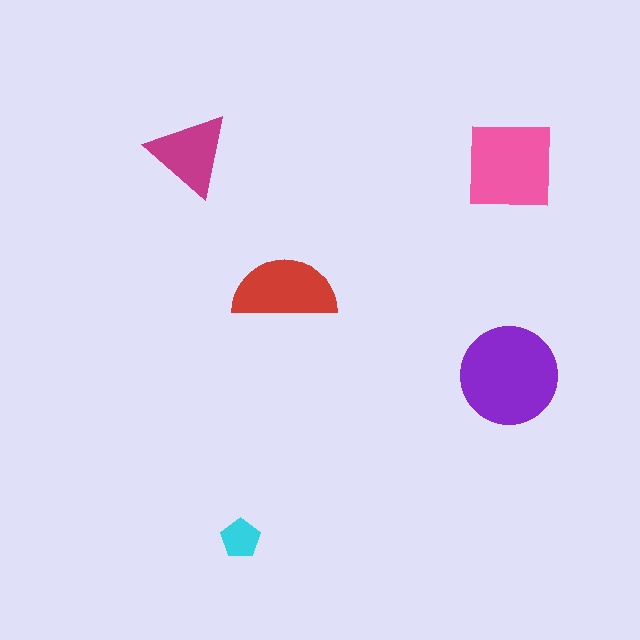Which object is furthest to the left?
The magenta triangle is leftmost.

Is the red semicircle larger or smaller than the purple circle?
Smaller.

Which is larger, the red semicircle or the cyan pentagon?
The red semicircle.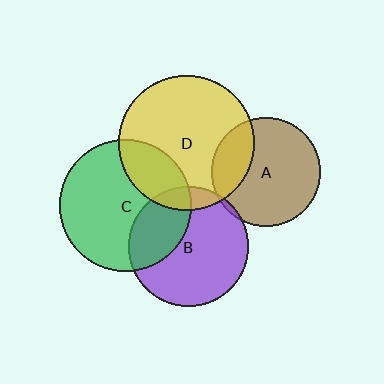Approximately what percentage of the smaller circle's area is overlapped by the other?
Approximately 5%.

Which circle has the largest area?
Circle D (yellow).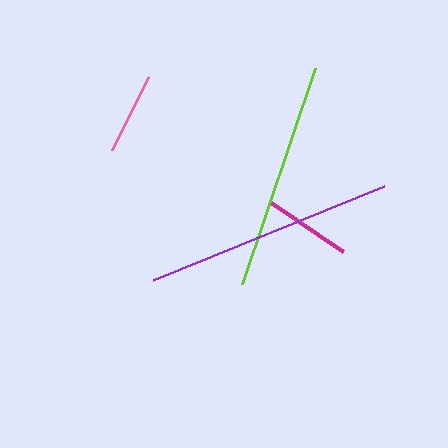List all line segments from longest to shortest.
From longest to shortest: purple, lime, magenta, pink.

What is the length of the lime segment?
The lime segment is approximately 228 pixels long.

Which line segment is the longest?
The purple line is the longest at approximately 249 pixels.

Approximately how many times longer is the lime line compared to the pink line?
The lime line is approximately 2.8 times the length of the pink line.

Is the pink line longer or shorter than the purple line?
The purple line is longer than the pink line.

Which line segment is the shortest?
The pink line is the shortest at approximately 81 pixels.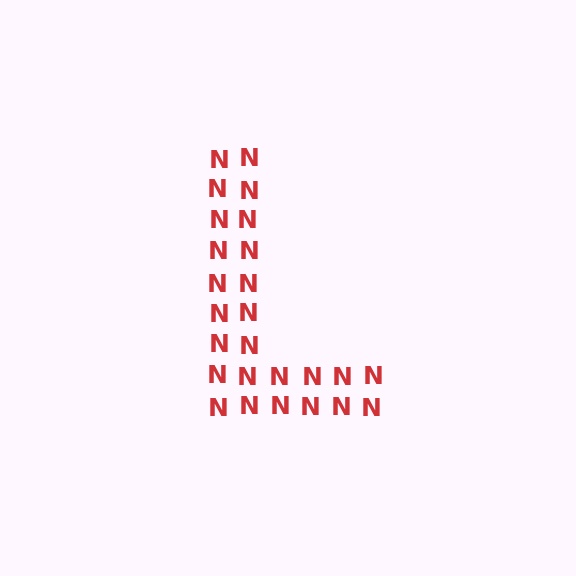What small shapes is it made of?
It is made of small letter N's.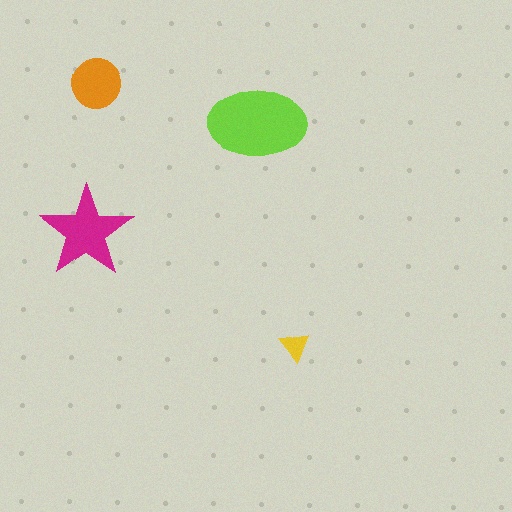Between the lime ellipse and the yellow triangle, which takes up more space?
The lime ellipse.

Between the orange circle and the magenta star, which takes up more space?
The magenta star.